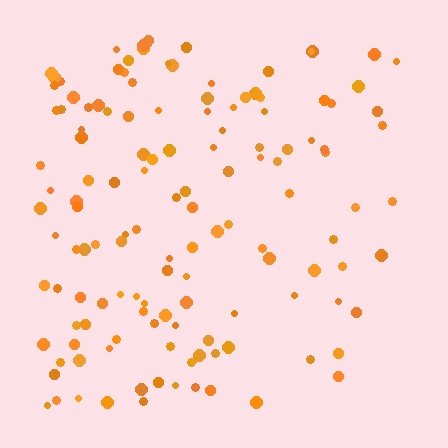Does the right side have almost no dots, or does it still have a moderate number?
Still a moderate number, just noticeably fewer than the left.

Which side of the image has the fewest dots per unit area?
The right.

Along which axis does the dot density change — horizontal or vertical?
Horizontal.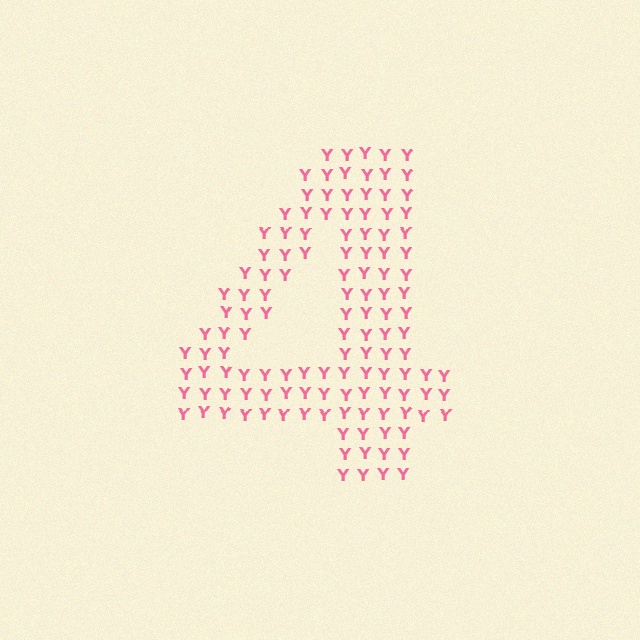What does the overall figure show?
The overall figure shows the digit 4.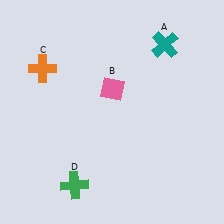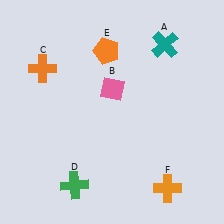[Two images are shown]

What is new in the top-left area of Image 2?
An orange pentagon (E) was added in the top-left area of Image 2.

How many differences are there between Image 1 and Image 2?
There are 2 differences between the two images.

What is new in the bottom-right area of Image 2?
An orange cross (F) was added in the bottom-right area of Image 2.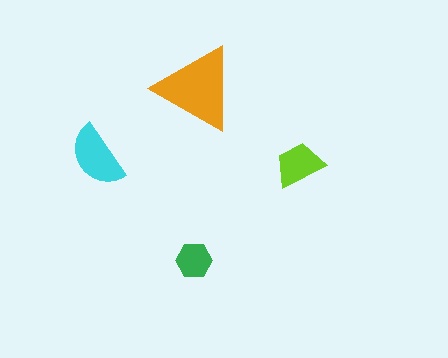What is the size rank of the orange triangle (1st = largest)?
1st.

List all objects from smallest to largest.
The green hexagon, the lime trapezoid, the cyan semicircle, the orange triangle.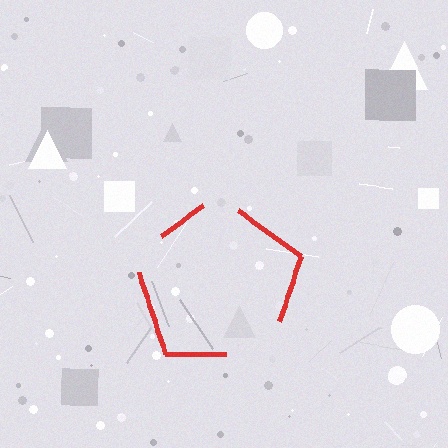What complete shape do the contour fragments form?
The contour fragments form a pentagon.